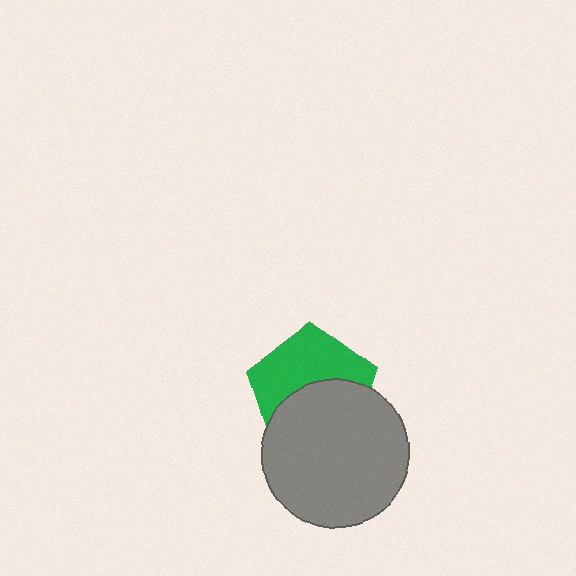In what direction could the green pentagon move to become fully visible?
The green pentagon could move up. That would shift it out from behind the gray circle entirely.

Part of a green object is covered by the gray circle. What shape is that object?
It is a pentagon.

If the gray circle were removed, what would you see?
You would see the complete green pentagon.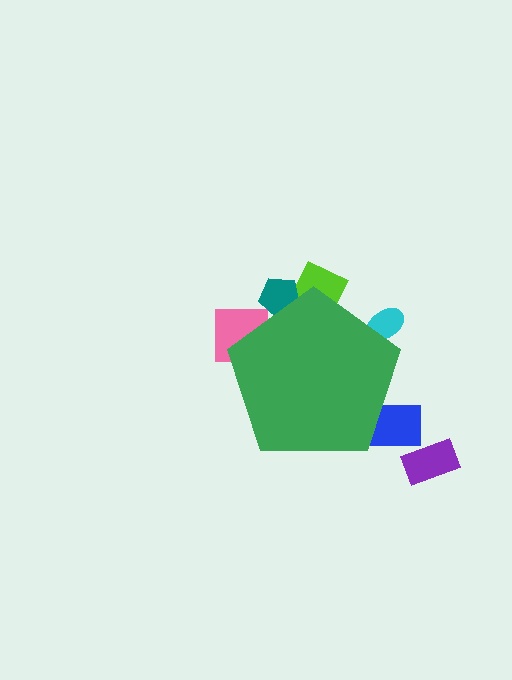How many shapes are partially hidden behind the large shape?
5 shapes are partially hidden.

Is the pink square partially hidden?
Yes, the pink square is partially hidden behind the green pentagon.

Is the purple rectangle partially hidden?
No, the purple rectangle is fully visible.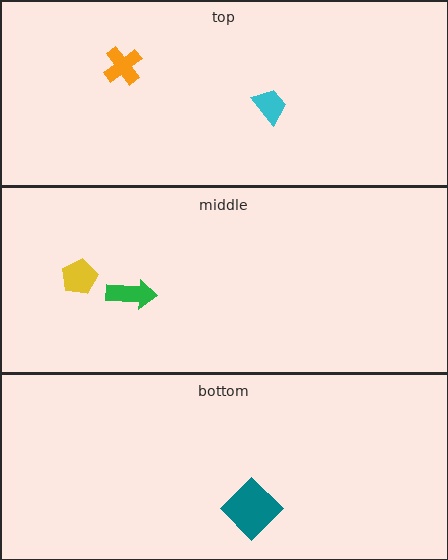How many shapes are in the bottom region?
1.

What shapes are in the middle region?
The yellow pentagon, the green arrow.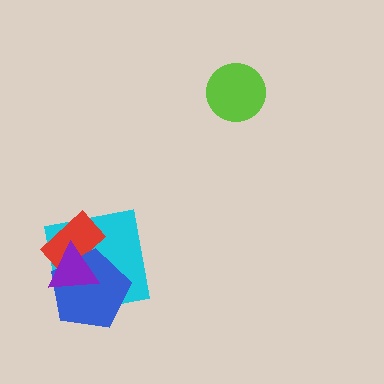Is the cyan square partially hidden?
Yes, it is partially covered by another shape.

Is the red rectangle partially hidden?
Yes, it is partially covered by another shape.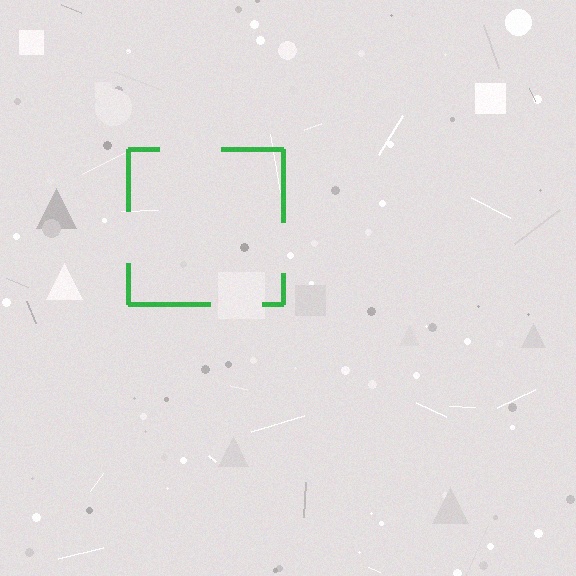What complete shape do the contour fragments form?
The contour fragments form a square.